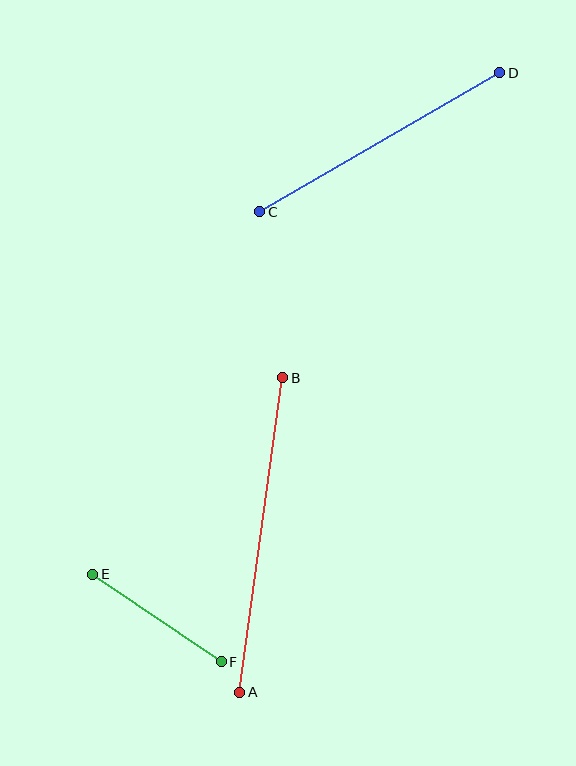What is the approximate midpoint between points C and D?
The midpoint is at approximately (380, 142) pixels.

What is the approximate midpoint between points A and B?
The midpoint is at approximately (261, 535) pixels.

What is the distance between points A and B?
The distance is approximately 317 pixels.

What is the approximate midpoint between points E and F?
The midpoint is at approximately (157, 618) pixels.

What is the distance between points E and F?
The distance is approximately 155 pixels.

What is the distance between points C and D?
The distance is approximately 277 pixels.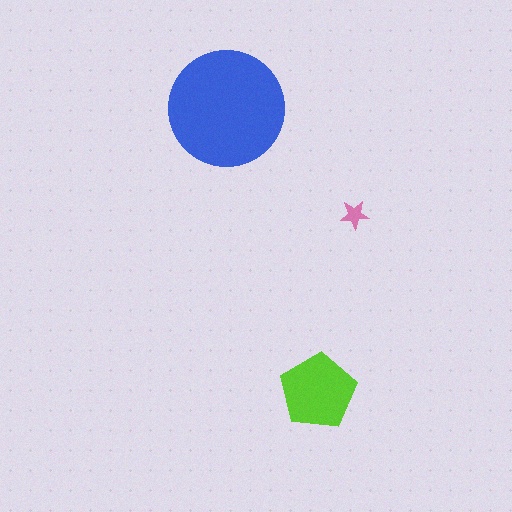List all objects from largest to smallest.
The blue circle, the lime pentagon, the pink star.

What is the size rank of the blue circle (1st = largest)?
1st.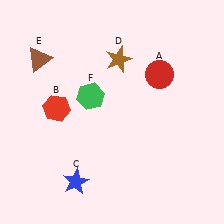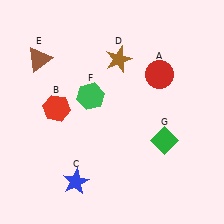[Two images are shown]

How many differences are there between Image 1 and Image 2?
There is 1 difference between the two images.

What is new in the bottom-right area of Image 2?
A green diamond (G) was added in the bottom-right area of Image 2.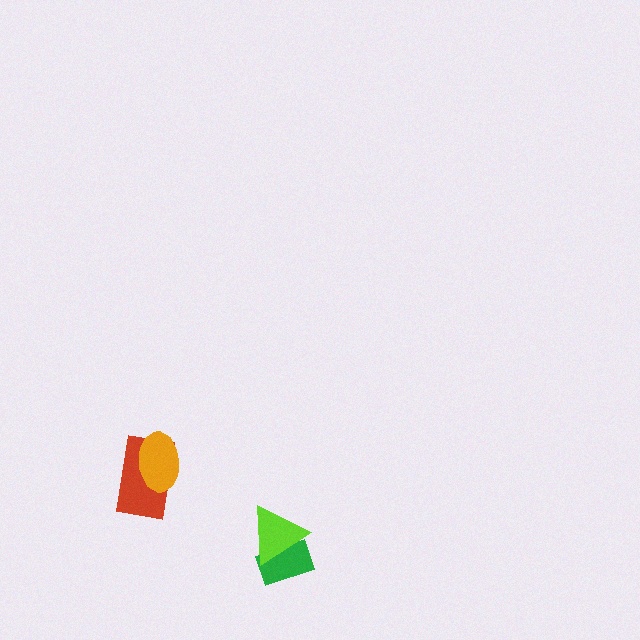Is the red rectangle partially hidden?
Yes, it is partially covered by another shape.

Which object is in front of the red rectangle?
The orange ellipse is in front of the red rectangle.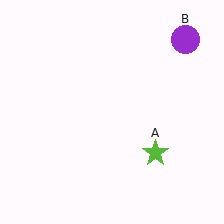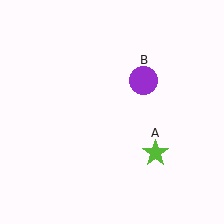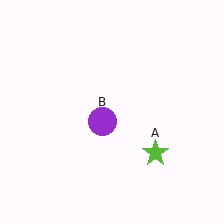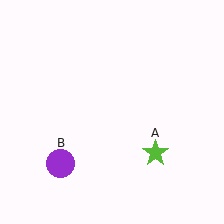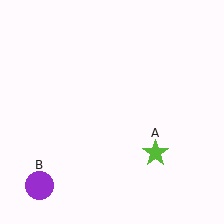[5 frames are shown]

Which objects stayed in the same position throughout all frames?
Lime star (object A) remained stationary.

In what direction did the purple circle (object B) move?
The purple circle (object B) moved down and to the left.